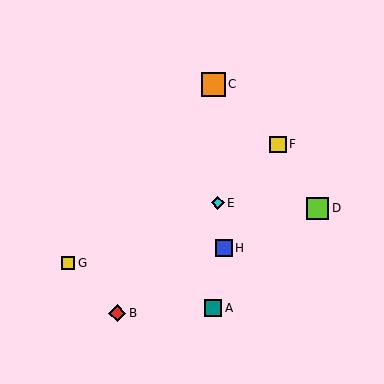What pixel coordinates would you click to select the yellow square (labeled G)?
Click at (68, 263) to select the yellow square G.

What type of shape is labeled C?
Shape C is an orange square.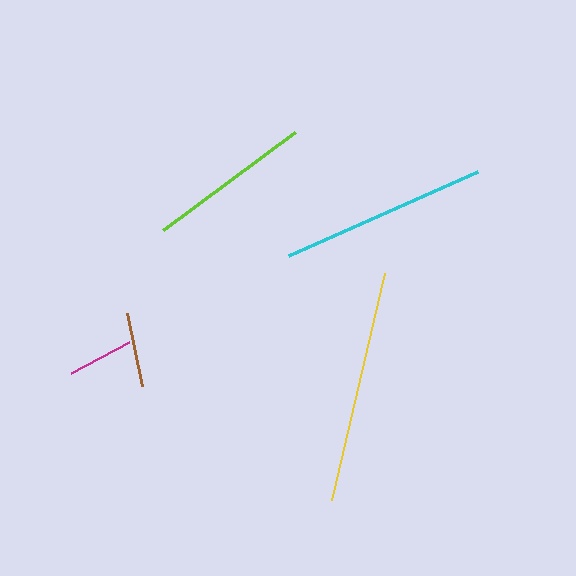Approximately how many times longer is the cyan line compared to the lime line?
The cyan line is approximately 1.3 times the length of the lime line.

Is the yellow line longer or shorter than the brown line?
The yellow line is longer than the brown line.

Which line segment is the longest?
The yellow line is the longest at approximately 233 pixels.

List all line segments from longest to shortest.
From longest to shortest: yellow, cyan, lime, brown, magenta.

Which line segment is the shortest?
The magenta line is the shortest at approximately 66 pixels.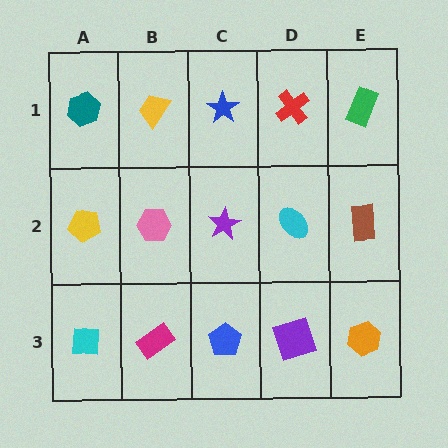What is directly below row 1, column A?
A yellow pentagon.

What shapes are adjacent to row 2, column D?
A red cross (row 1, column D), a purple square (row 3, column D), a purple star (row 2, column C), a brown rectangle (row 2, column E).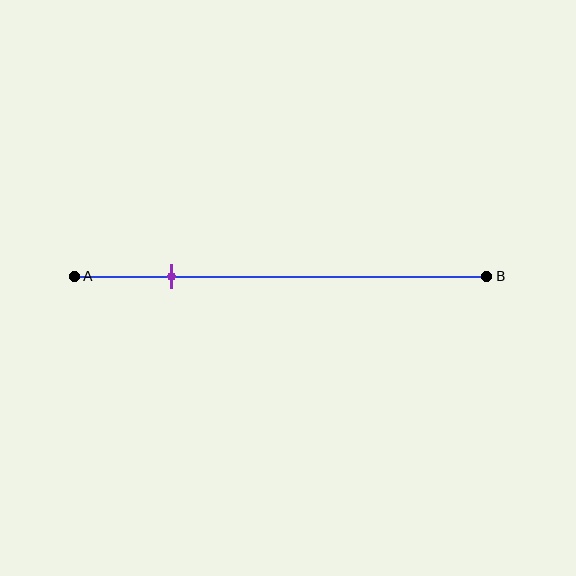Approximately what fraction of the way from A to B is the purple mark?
The purple mark is approximately 25% of the way from A to B.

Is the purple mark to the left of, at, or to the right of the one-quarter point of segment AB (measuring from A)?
The purple mark is approximately at the one-quarter point of segment AB.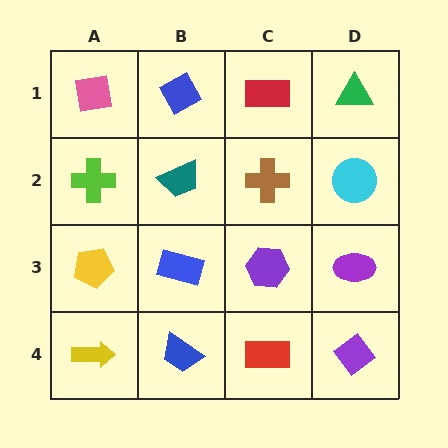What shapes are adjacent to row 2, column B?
A blue diamond (row 1, column B), a blue rectangle (row 3, column B), a lime cross (row 2, column A), a brown cross (row 2, column C).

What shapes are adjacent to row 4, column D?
A purple ellipse (row 3, column D), a red rectangle (row 4, column C).